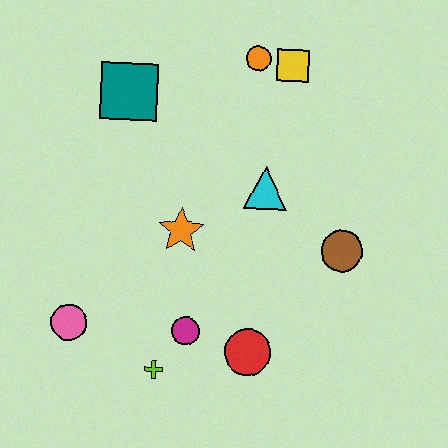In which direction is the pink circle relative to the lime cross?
The pink circle is to the left of the lime cross.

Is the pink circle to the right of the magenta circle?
No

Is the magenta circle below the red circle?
No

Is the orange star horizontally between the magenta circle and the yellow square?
No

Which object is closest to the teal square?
The orange circle is closest to the teal square.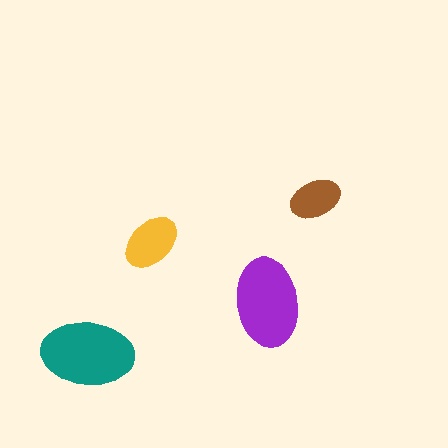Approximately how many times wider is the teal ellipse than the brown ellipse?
About 2 times wider.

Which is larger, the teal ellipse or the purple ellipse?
The teal one.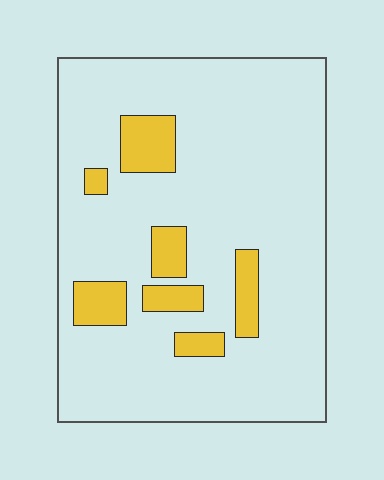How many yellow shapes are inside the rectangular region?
7.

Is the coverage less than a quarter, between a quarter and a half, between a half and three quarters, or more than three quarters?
Less than a quarter.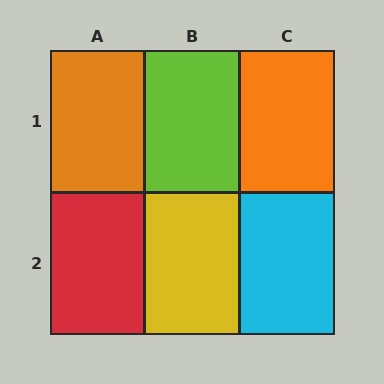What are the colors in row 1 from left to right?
Orange, lime, orange.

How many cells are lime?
1 cell is lime.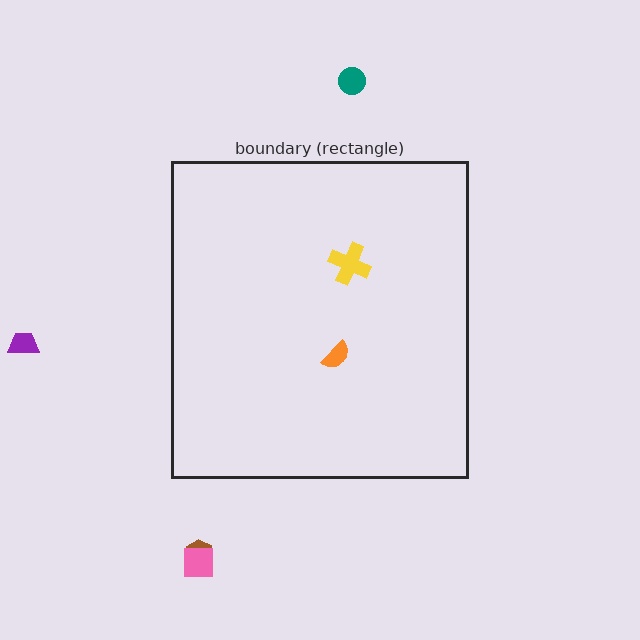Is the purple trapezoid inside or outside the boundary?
Outside.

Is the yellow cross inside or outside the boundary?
Inside.